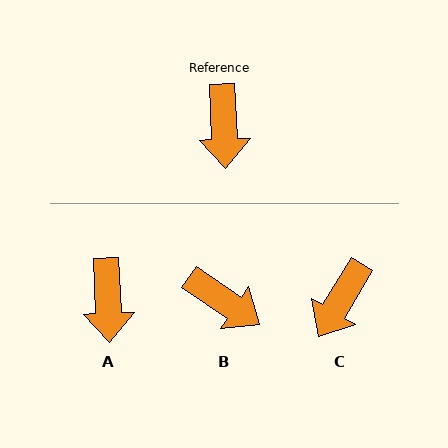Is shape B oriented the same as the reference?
No, it is off by about 53 degrees.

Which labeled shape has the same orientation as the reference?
A.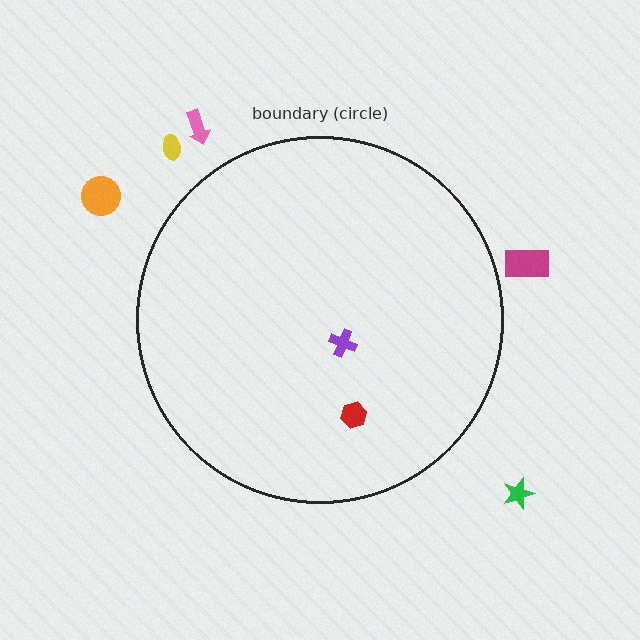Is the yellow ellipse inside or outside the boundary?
Outside.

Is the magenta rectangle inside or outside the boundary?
Outside.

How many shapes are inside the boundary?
2 inside, 5 outside.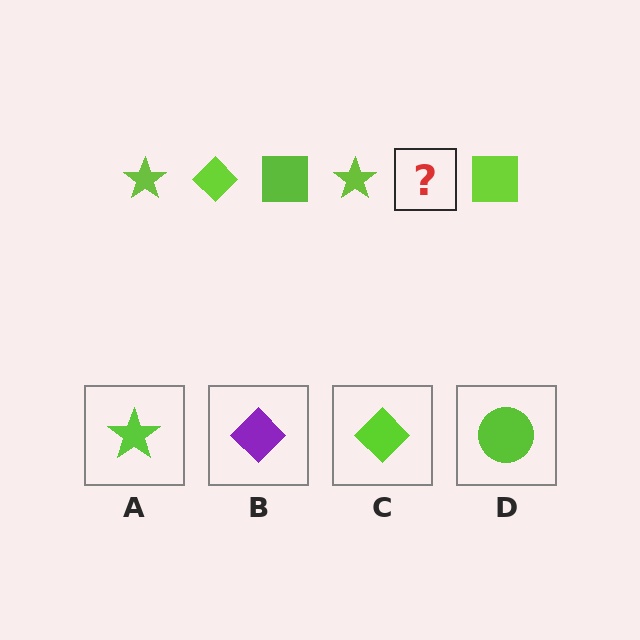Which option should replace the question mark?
Option C.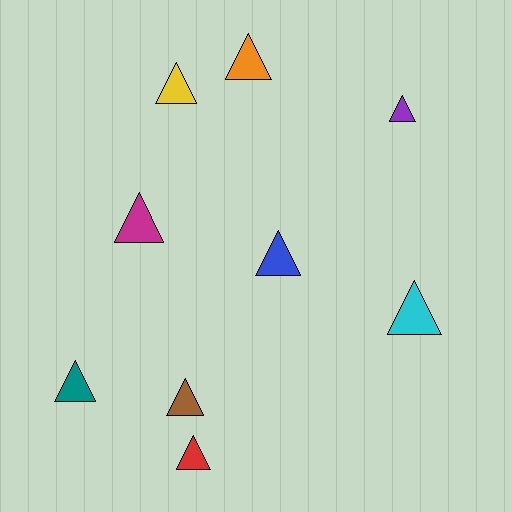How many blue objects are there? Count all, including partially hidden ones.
There is 1 blue object.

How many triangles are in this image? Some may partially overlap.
There are 9 triangles.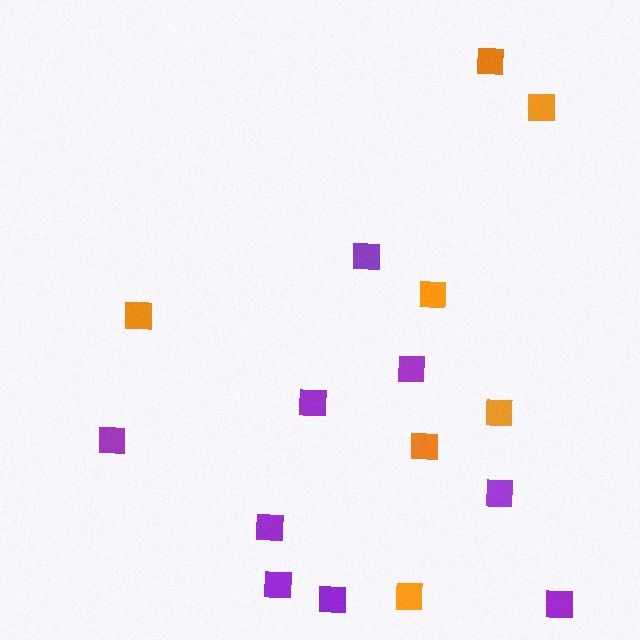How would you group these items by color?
There are 2 groups: one group of purple squares (9) and one group of orange squares (7).